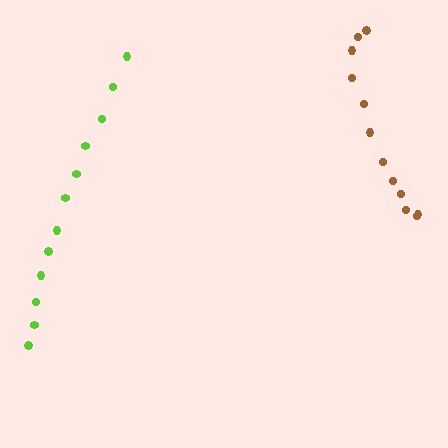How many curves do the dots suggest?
There are 2 distinct paths.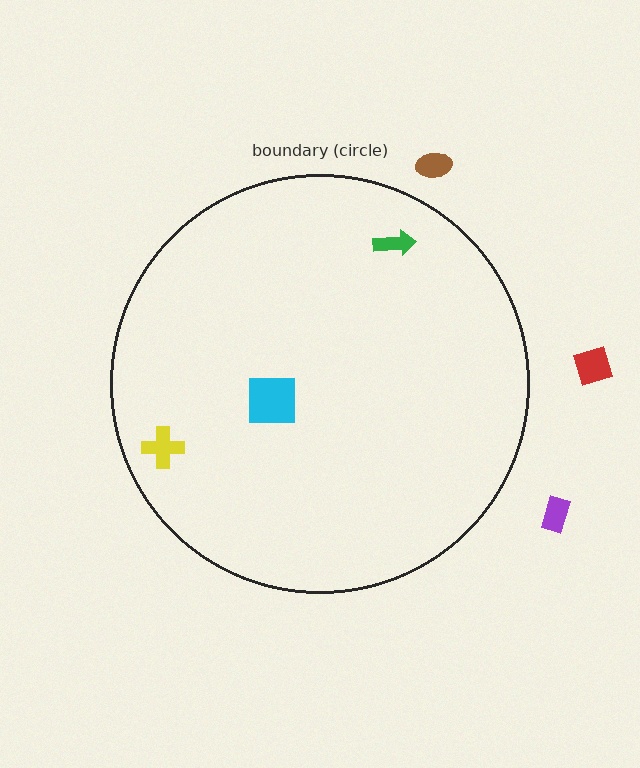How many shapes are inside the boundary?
3 inside, 3 outside.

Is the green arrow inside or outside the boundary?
Inside.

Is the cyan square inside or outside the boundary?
Inside.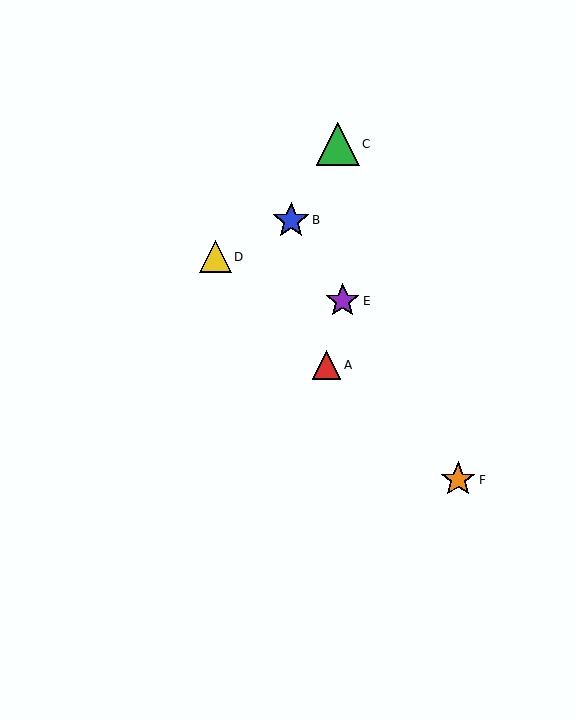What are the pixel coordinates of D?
Object D is at (215, 257).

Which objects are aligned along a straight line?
Objects B, E, F are aligned along a straight line.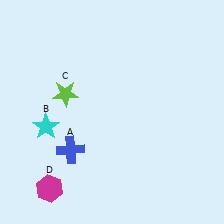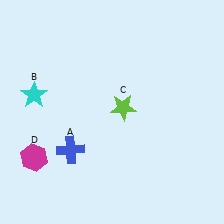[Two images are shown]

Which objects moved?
The objects that moved are: the cyan star (B), the lime star (C), the magenta hexagon (D).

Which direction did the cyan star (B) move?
The cyan star (B) moved up.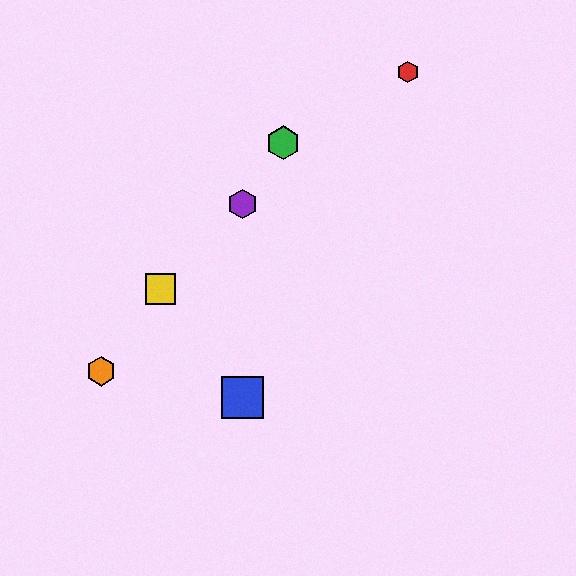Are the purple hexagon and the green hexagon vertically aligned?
No, the purple hexagon is at x≈242 and the green hexagon is at x≈283.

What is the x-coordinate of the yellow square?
The yellow square is at x≈160.